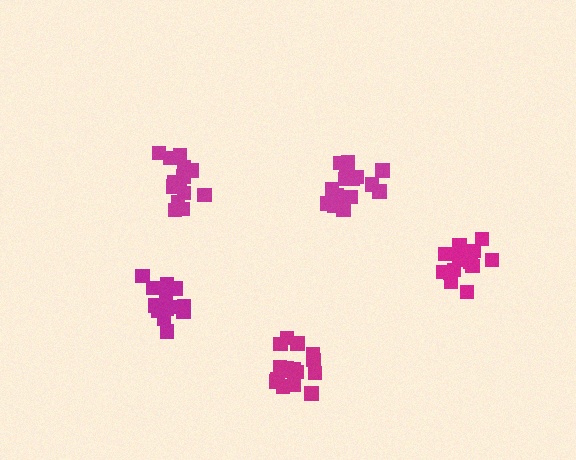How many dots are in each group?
Group 1: 14 dots, Group 2: 14 dots, Group 3: 16 dots, Group 4: 20 dots, Group 5: 17 dots (81 total).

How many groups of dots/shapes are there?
There are 5 groups.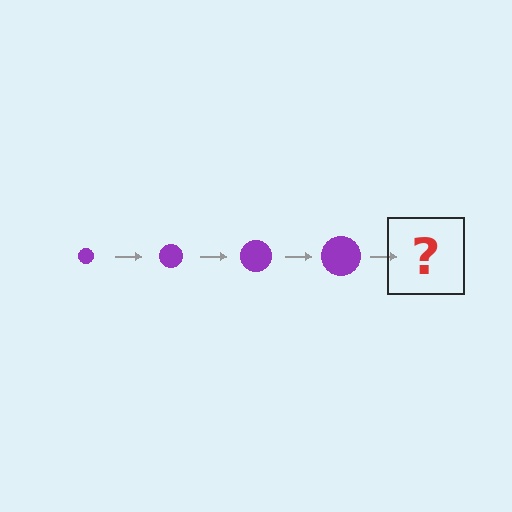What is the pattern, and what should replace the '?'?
The pattern is that the circle gets progressively larger each step. The '?' should be a purple circle, larger than the previous one.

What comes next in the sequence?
The next element should be a purple circle, larger than the previous one.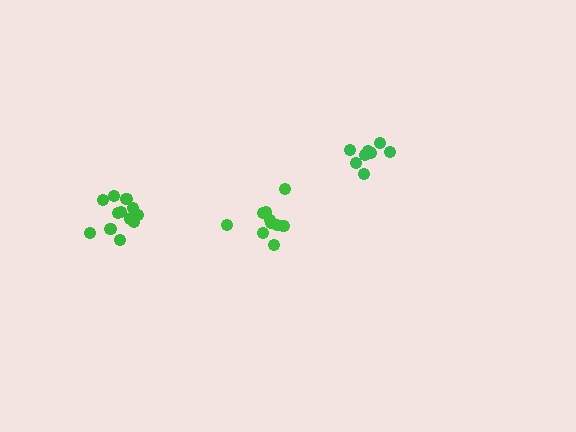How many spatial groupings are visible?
There are 3 spatial groupings.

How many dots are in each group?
Group 1: 10 dots, Group 2: 13 dots, Group 3: 9 dots (32 total).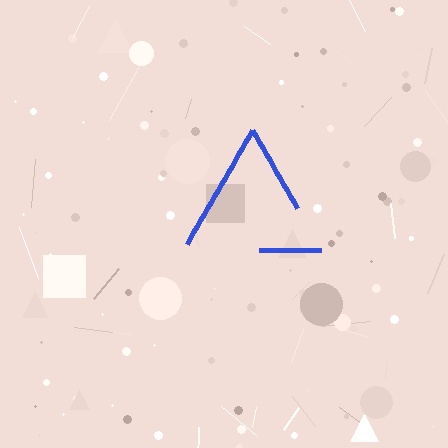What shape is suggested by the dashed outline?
The dashed outline suggests a triangle.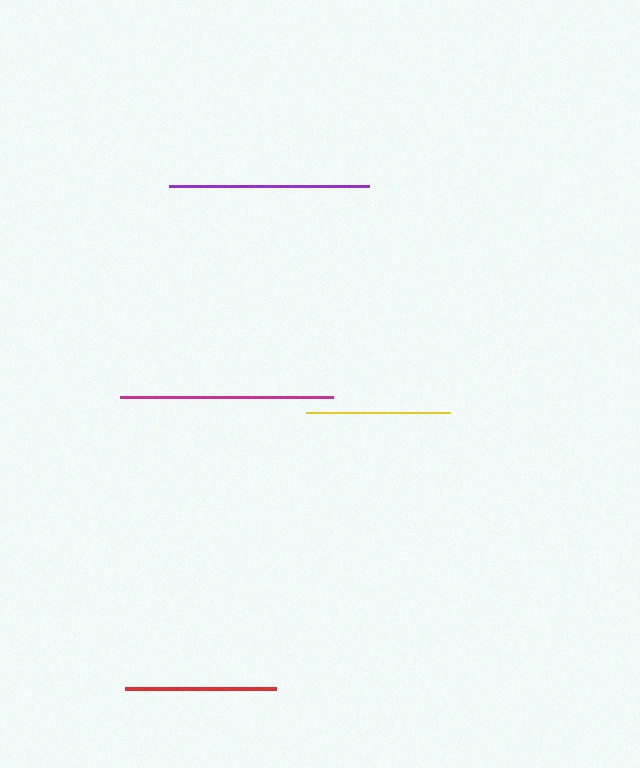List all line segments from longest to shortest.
From longest to shortest: magenta, purple, red, yellow.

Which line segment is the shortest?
The yellow line is the shortest at approximately 145 pixels.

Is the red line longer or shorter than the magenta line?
The magenta line is longer than the red line.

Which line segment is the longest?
The magenta line is the longest at approximately 213 pixels.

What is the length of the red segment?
The red segment is approximately 151 pixels long.